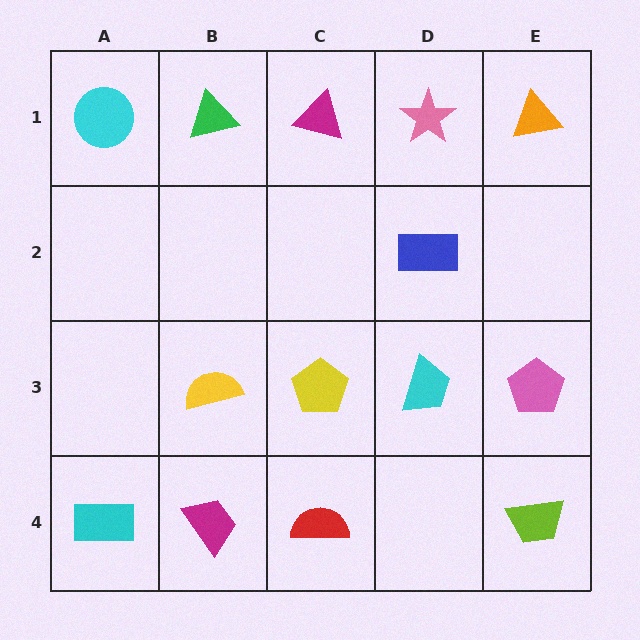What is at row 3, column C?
A yellow pentagon.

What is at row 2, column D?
A blue rectangle.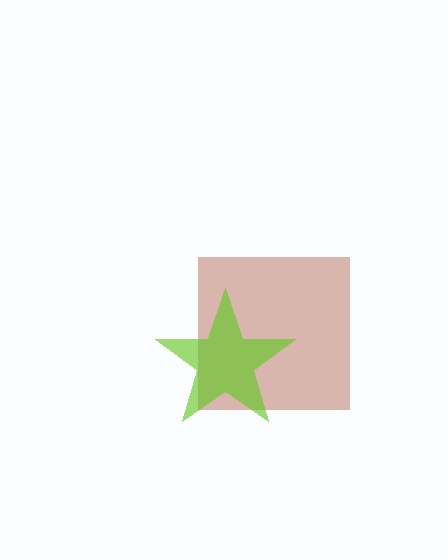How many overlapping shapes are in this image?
There are 2 overlapping shapes in the image.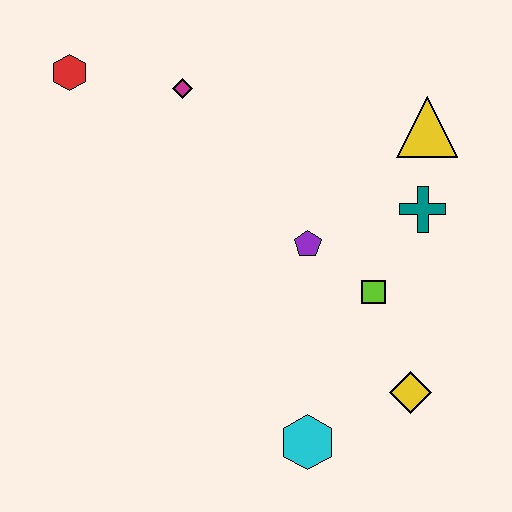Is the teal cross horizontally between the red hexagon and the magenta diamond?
No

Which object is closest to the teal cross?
The yellow triangle is closest to the teal cross.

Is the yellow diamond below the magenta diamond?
Yes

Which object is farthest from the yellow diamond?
The red hexagon is farthest from the yellow diamond.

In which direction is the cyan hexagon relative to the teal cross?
The cyan hexagon is below the teal cross.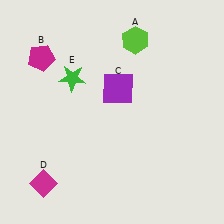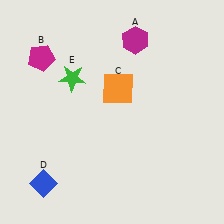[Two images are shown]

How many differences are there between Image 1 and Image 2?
There are 3 differences between the two images.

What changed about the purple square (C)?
In Image 1, C is purple. In Image 2, it changed to orange.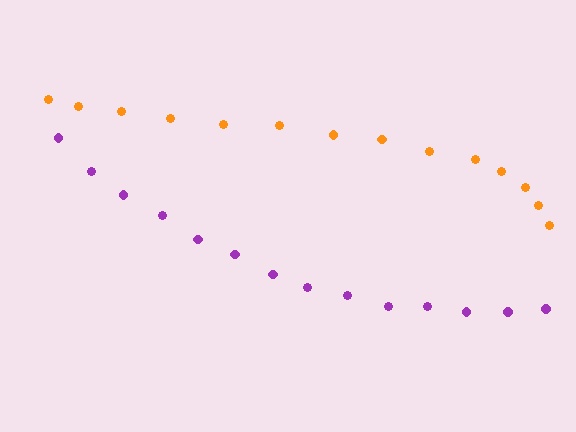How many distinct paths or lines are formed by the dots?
There are 2 distinct paths.